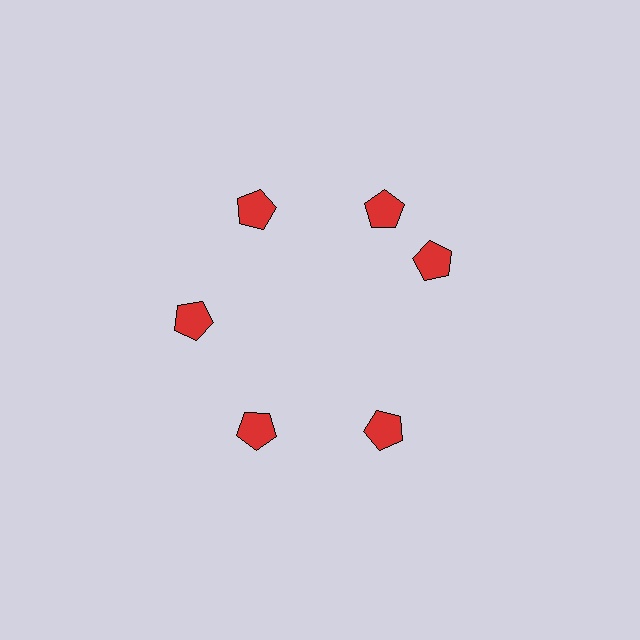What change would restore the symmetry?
The symmetry would be restored by rotating it back into even spacing with its neighbors so that all 6 pentagons sit at equal angles and equal distance from the center.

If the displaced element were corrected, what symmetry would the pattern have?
It would have 6-fold rotational symmetry — the pattern would map onto itself every 60 degrees.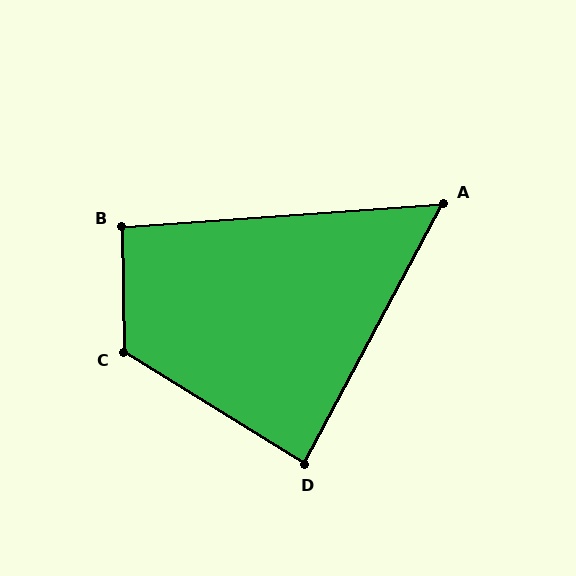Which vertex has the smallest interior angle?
A, at approximately 58 degrees.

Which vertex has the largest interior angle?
C, at approximately 122 degrees.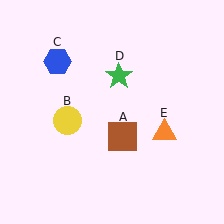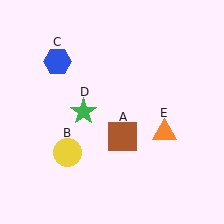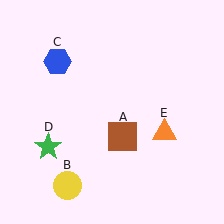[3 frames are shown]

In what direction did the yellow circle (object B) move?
The yellow circle (object B) moved down.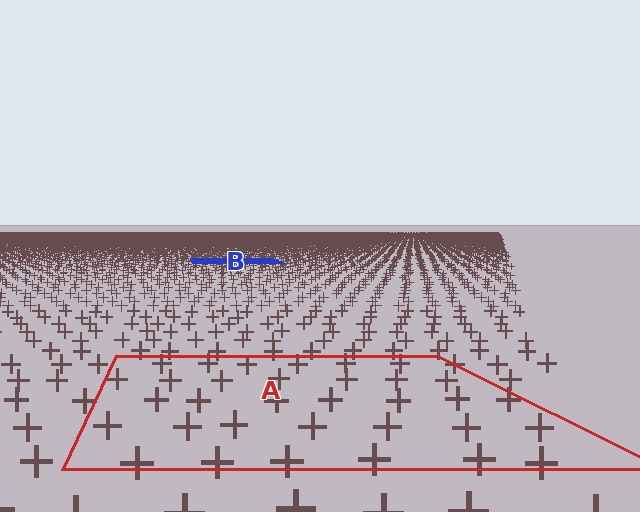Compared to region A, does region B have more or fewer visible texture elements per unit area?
Region B has more texture elements per unit area — they are packed more densely because it is farther away.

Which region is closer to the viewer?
Region A is closer. The texture elements there are larger and more spread out.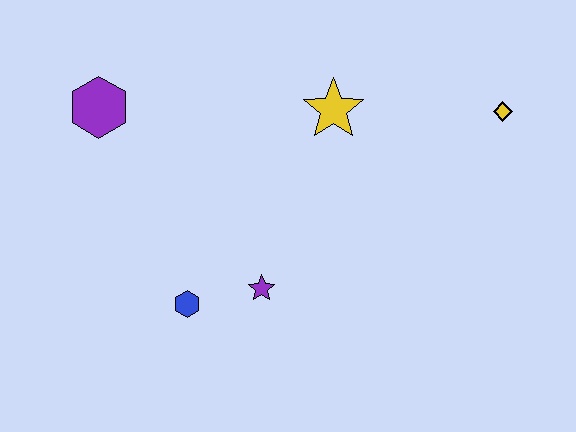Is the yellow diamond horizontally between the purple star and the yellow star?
No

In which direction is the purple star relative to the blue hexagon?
The purple star is to the right of the blue hexagon.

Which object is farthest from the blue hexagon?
The yellow diamond is farthest from the blue hexagon.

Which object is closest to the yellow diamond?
The yellow star is closest to the yellow diamond.